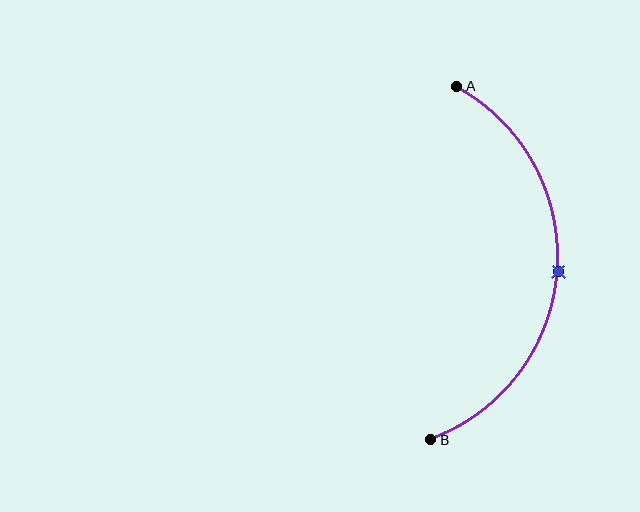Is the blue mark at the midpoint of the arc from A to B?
Yes. The blue mark lies on the arc at equal arc-length from both A and B — it is the arc midpoint.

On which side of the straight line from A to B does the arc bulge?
The arc bulges to the right of the straight line connecting A and B.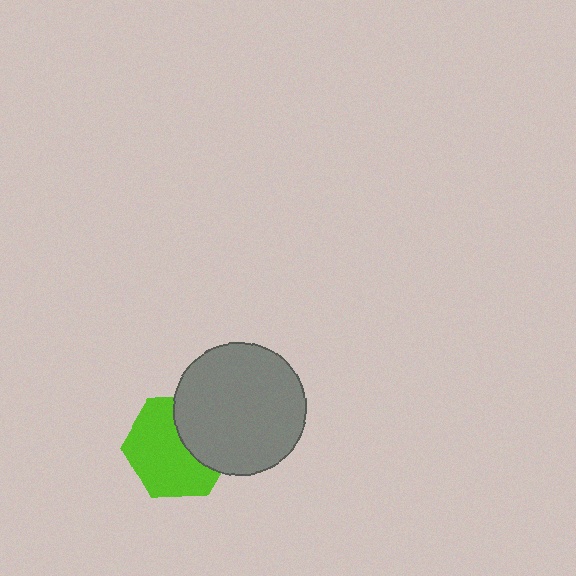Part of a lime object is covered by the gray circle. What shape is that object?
It is a hexagon.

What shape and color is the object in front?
The object in front is a gray circle.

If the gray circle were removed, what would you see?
You would see the complete lime hexagon.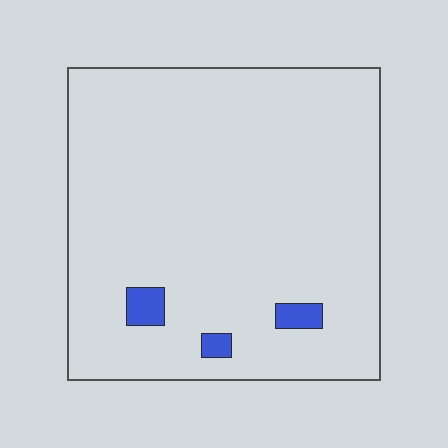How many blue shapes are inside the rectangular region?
3.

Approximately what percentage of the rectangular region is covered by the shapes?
Approximately 5%.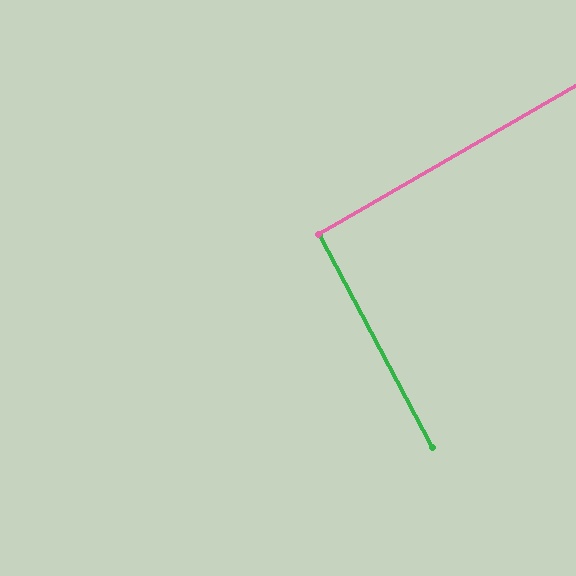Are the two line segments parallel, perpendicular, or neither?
Perpendicular — they meet at approximately 88°.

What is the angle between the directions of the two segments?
Approximately 88 degrees.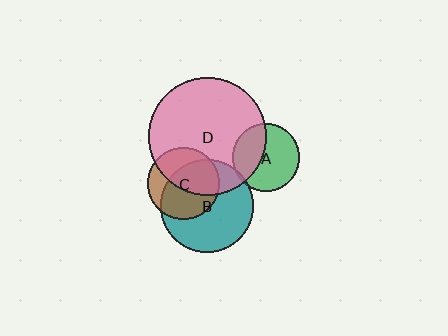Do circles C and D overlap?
Yes.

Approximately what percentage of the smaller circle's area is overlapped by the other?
Approximately 55%.